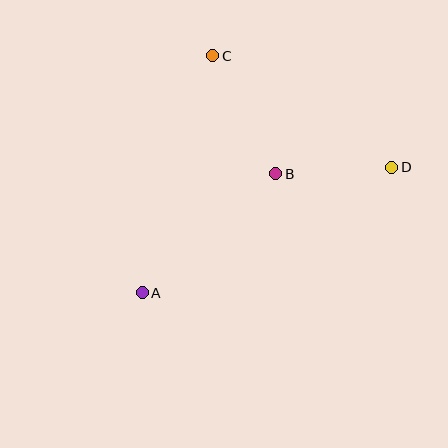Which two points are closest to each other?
Points B and D are closest to each other.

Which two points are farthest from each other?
Points A and D are farthest from each other.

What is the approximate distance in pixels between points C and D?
The distance between C and D is approximately 211 pixels.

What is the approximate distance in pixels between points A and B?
The distance between A and B is approximately 179 pixels.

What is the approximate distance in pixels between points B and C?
The distance between B and C is approximately 134 pixels.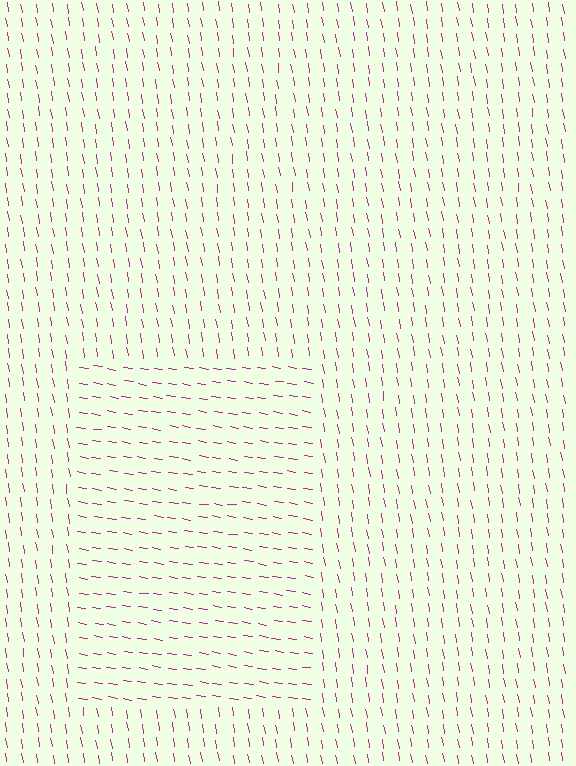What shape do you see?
I see a rectangle.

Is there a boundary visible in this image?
Yes, there is a texture boundary formed by a change in line orientation.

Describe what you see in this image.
The image is filled with small magenta line segments. A rectangle region in the image has lines oriented differently from the surrounding lines, creating a visible texture boundary.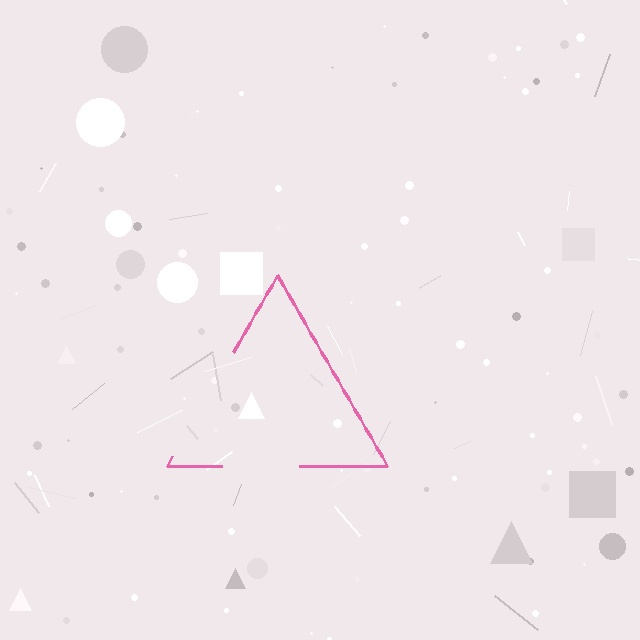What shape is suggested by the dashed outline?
The dashed outline suggests a triangle.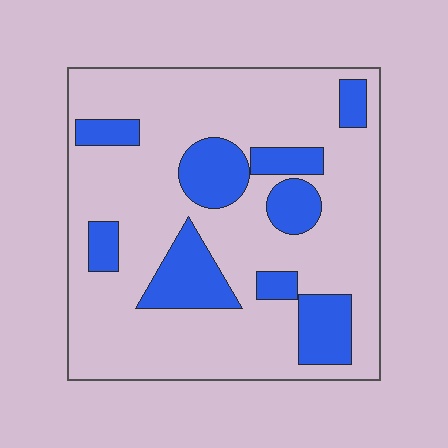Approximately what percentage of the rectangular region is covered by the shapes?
Approximately 25%.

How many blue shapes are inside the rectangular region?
9.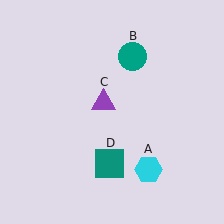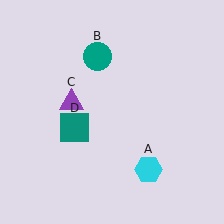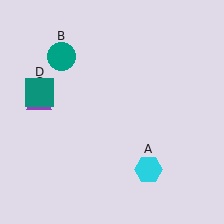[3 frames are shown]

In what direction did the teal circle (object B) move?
The teal circle (object B) moved left.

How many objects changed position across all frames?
3 objects changed position: teal circle (object B), purple triangle (object C), teal square (object D).